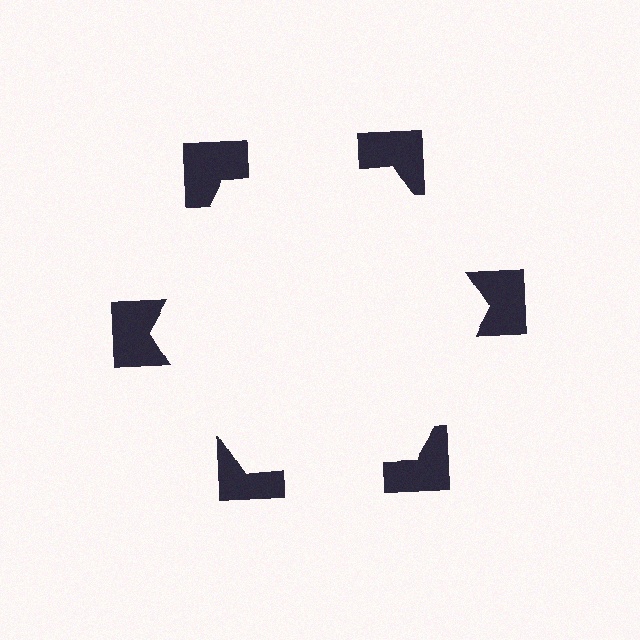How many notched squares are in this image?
There are 6 — one at each vertex of the illusory hexagon.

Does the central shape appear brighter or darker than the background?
It typically appears slightly brighter than the background, even though no actual brightness change is drawn.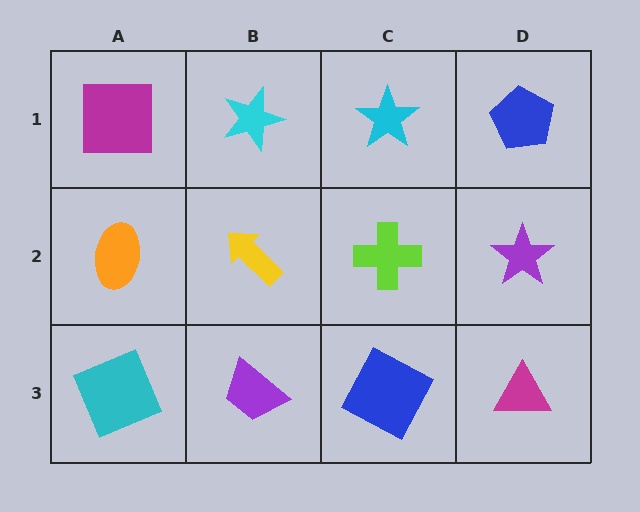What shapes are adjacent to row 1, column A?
An orange ellipse (row 2, column A), a cyan star (row 1, column B).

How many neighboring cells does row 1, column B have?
3.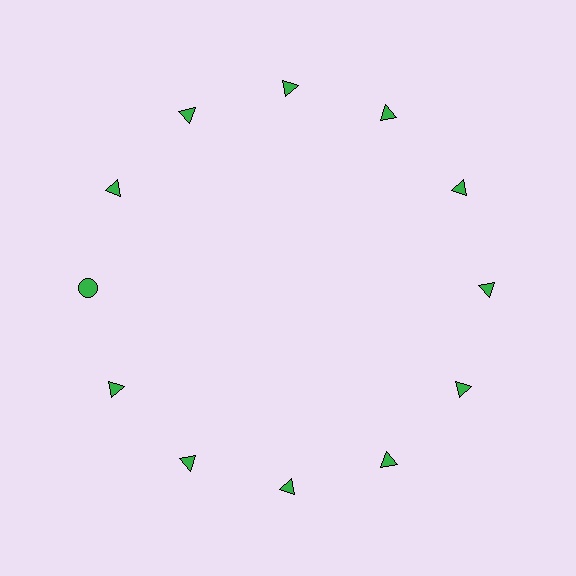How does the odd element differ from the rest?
It has a different shape: circle instead of triangle.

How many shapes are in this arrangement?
There are 12 shapes arranged in a ring pattern.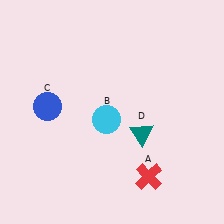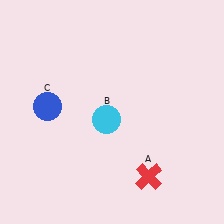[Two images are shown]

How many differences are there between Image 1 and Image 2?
There is 1 difference between the two images.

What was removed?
The teal triangle (D) was removed in Image 2.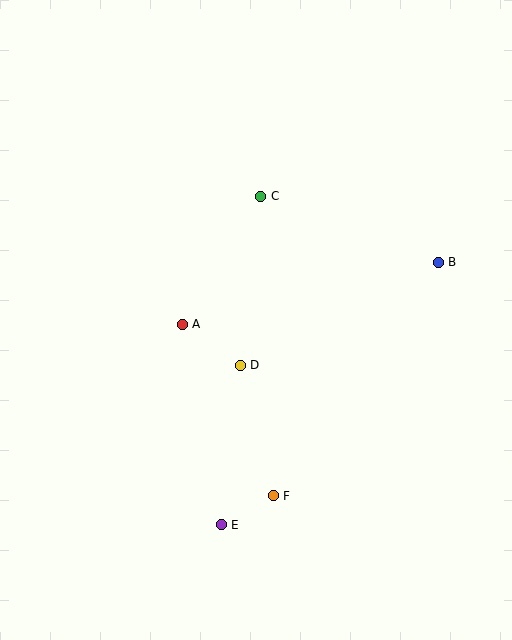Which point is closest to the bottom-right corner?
Point F is closest to the bottom-right corner.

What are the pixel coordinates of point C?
Point C is at (261, 196).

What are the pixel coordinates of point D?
Point D is at (240, 365).